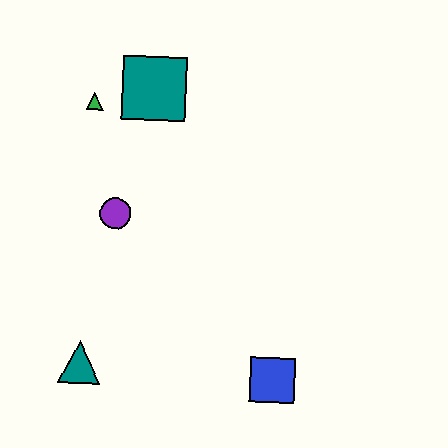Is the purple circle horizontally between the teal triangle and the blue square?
Yes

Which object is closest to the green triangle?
The teal square is closest to the green triangle.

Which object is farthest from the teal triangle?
The teal square is farthest from the teal triangle.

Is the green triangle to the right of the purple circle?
No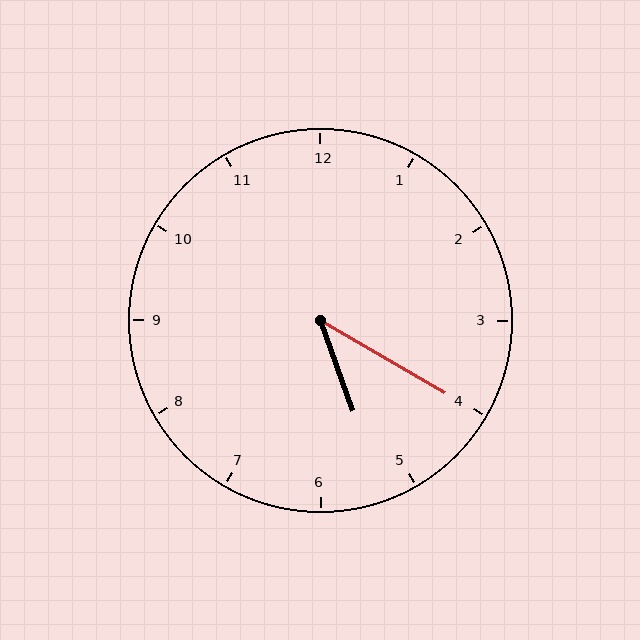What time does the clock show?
5:20.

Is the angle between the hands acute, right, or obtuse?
It is acute.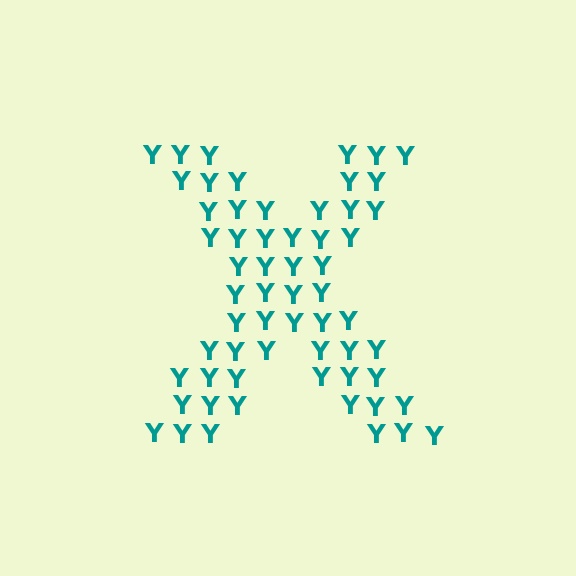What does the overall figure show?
The overall figure shows the letter X.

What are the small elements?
The small elements are letter Y's.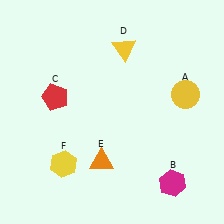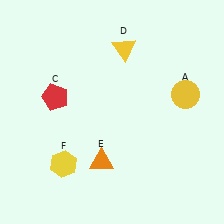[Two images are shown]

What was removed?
The magenta hexagon (B) was removed in Image 2.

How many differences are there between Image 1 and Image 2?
There is 1 difference between the two images.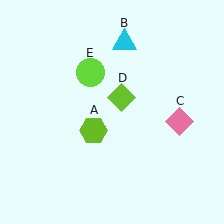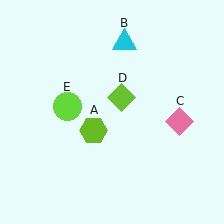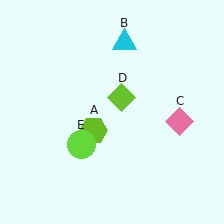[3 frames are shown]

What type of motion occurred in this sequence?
The lime circle (object E) rotated counterclockwise around the center of the scene.